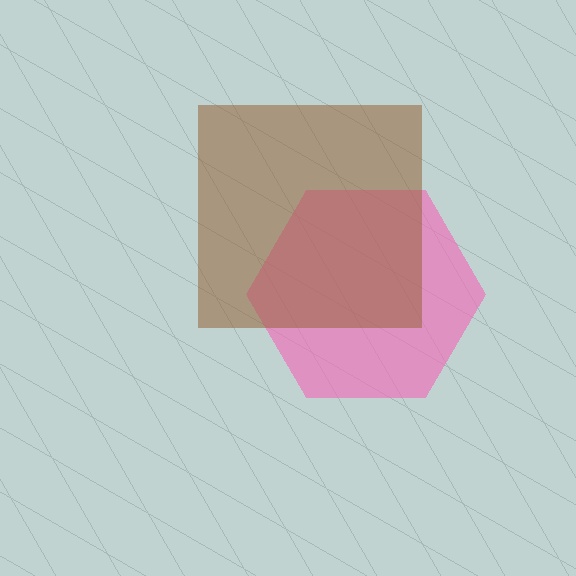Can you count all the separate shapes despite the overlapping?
Yes, there are 2 separate shapes.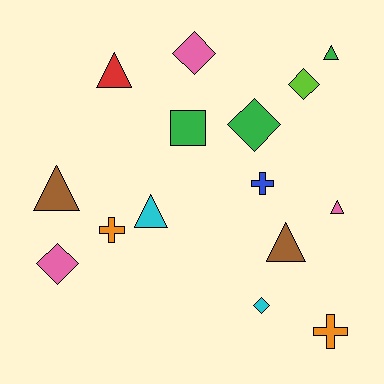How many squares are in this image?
There is 1 square.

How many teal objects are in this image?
There are no teal objects.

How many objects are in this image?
There are 15 objects.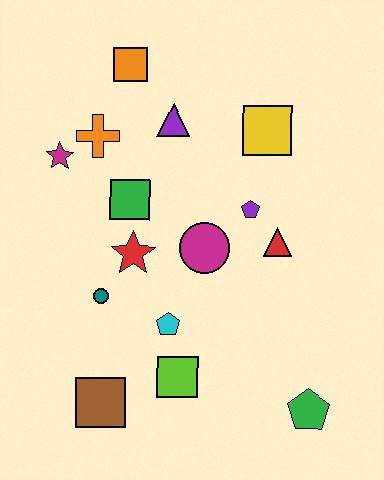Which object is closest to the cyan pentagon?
The lime square is closest to the cyan pentagon.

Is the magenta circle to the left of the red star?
No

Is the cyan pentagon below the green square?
Yes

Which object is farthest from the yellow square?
The brown square is farthest from the yellow square.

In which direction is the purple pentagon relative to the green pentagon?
The purple pentagon is above the green pentagon.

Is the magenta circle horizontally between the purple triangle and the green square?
No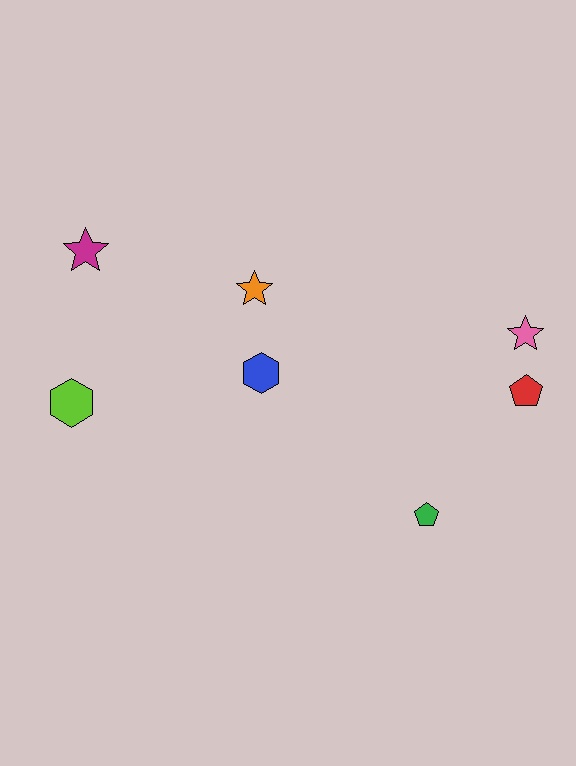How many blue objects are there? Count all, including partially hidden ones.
There is 1 blue object.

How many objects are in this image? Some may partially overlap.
There are 7 objects.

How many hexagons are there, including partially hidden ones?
There are 2 hexagons.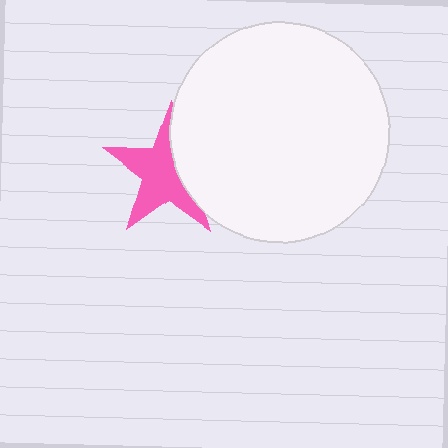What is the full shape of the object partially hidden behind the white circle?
The partially hidden object is a pink star.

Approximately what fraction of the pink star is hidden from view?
Roughly 35% of the pink star is hidden behind the white circle.